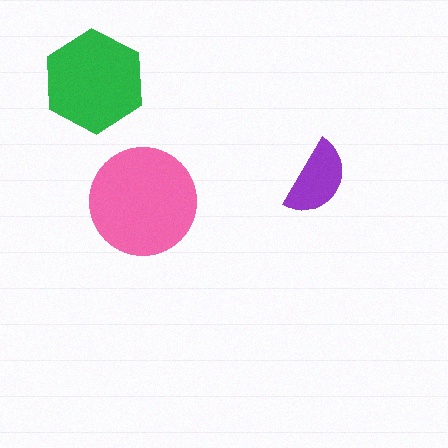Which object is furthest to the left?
The green hexagon is leftmost.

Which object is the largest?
The pink circle.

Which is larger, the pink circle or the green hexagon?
The pink circle.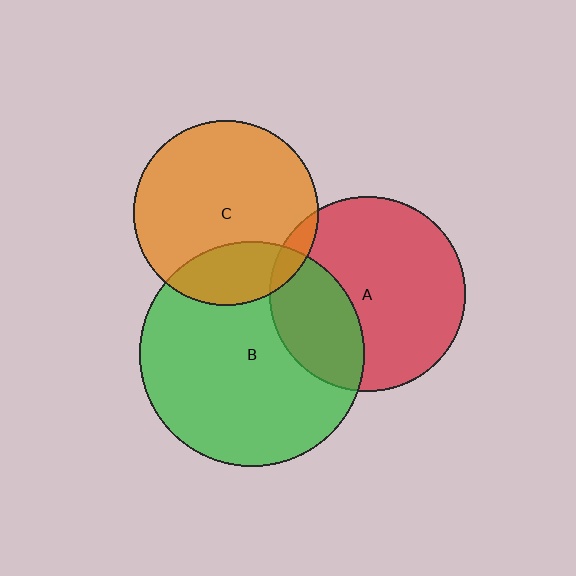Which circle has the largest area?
Circle B (green).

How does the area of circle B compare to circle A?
Approximately 1.3 times.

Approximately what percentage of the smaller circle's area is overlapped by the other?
Approximately 25%.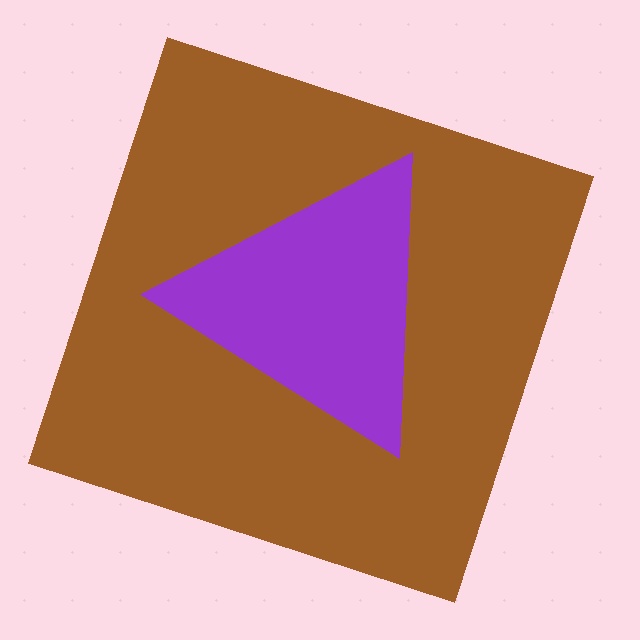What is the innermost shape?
The purple triangle.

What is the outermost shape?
The brown square.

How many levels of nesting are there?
2.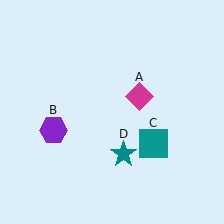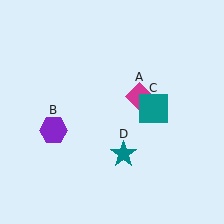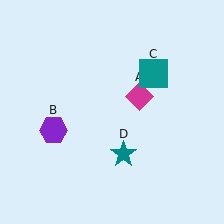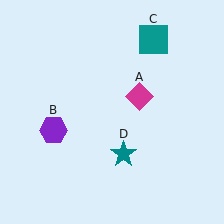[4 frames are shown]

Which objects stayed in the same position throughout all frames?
Magenta diamond (object A) and purple hexagon (object B) and teal star (object D) remained stationary.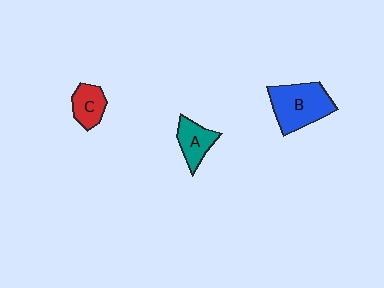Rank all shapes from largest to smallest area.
From largest to smallest: B (blue), A (teal), C (red).